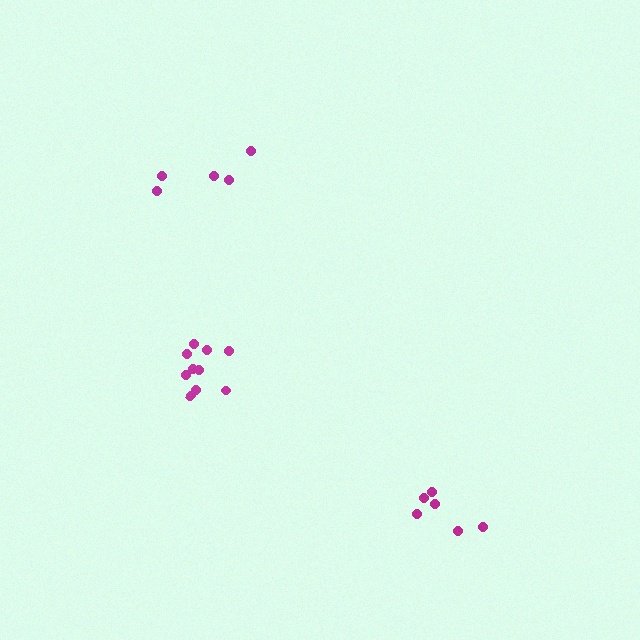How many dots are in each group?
Group 1: 10 dots, Group 2: 6 dots, Group 3: 5 dots (21 total).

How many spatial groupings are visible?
There are 3 spatial groupings.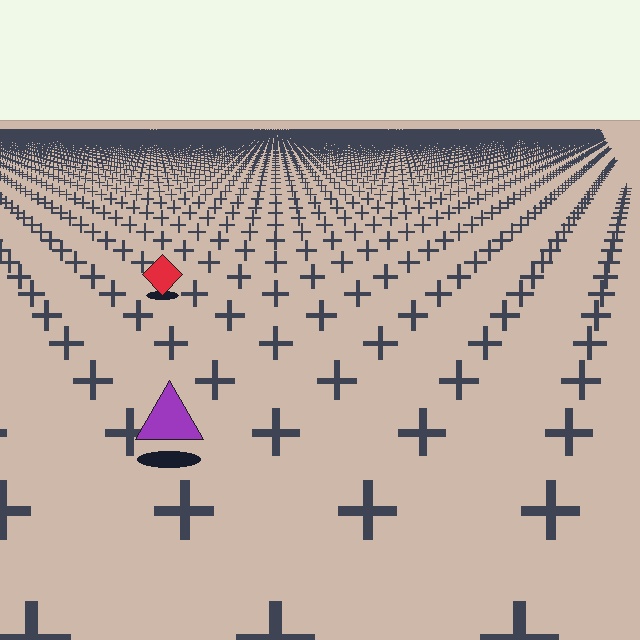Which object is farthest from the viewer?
The red diamond is farthest from the viewer. It appears smaller and the ground texture around it is denser.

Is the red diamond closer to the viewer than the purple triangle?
No. The purple triangle is closer — you can tell from the texture gradient: the ground texture is coarser near it.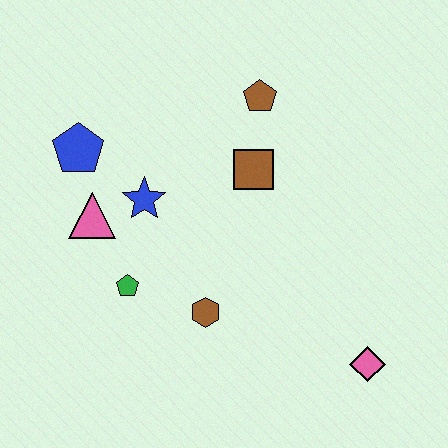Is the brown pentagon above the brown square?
Yes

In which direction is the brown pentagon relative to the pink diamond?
The brown pentagon is above the pink diamond.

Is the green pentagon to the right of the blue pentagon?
Yes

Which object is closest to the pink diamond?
The brown hexagon is closest to the pink diamond.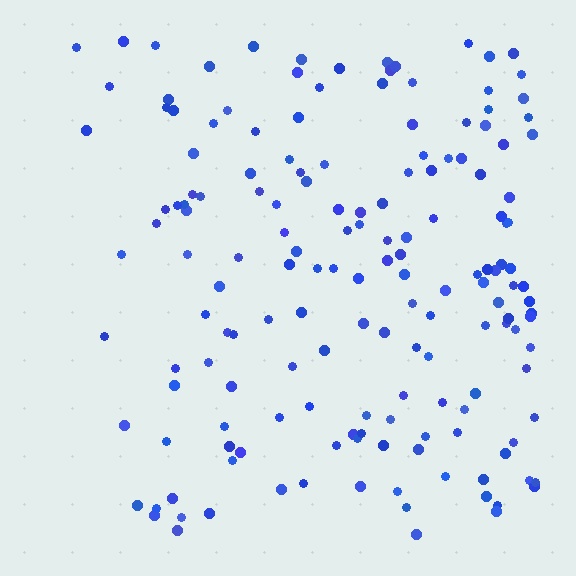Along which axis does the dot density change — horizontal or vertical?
Horizontal.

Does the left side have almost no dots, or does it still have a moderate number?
Still a moderate number, just noticeably fewer than the right.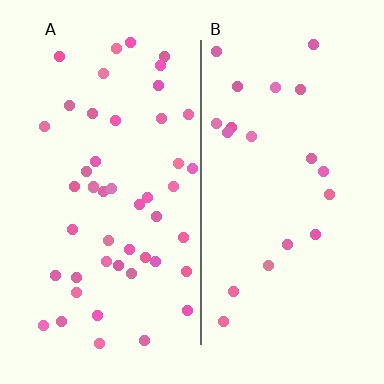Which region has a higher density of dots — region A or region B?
A (the left).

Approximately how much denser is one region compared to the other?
Approximately 2.4× — region A over region B.